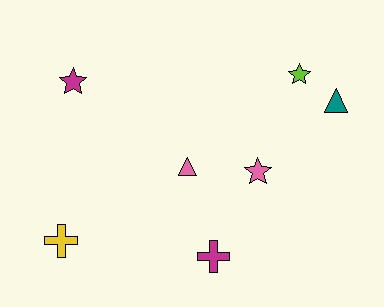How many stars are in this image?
There are 3 stars.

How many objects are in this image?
There are 7 objects.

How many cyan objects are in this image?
There are no cyan objects.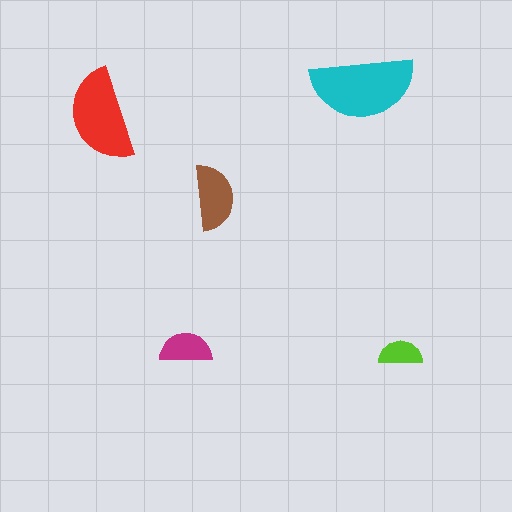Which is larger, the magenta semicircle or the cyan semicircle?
The cyan one.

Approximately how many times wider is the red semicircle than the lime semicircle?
About 2 times wider.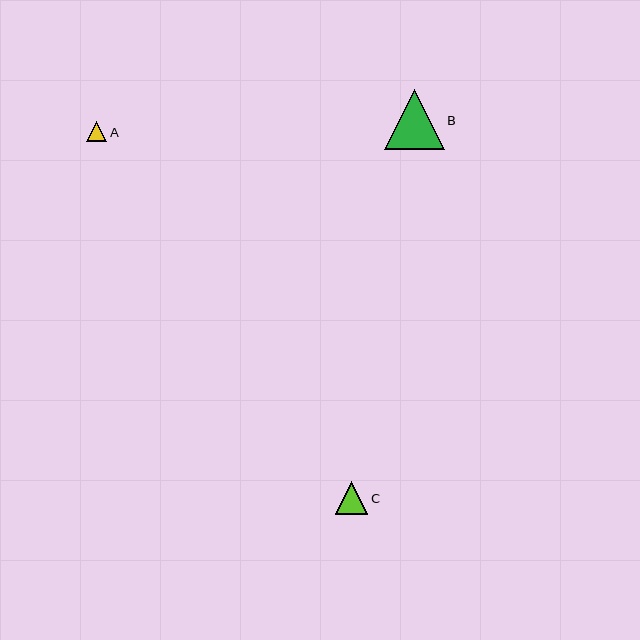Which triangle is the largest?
Triangle B is the largest with a size of approximately 60 pixels.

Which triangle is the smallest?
Triangle A is the smallest with a size of approximately 20 pixels.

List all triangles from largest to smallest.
From largest to smallest: B, C, A.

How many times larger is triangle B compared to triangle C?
Triangle B is approximately 1.8 times the size of triangle C.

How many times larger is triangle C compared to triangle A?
Triangle C is approximately 1.6 times the size of triangle A.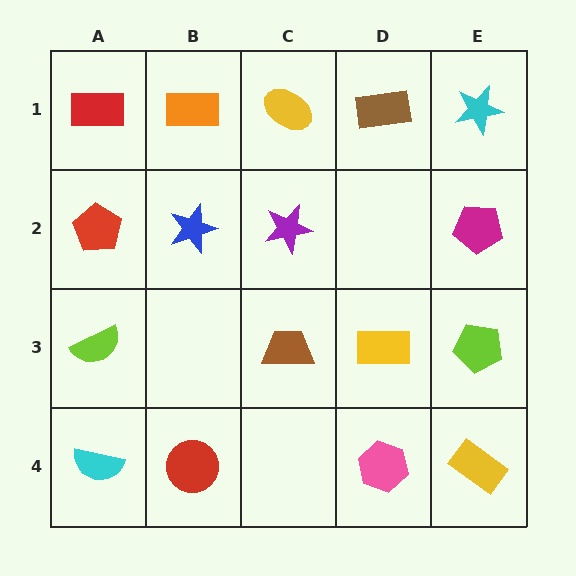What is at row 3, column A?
A lime semicircle.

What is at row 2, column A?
A red pentagon.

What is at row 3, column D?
A yellow rectangle.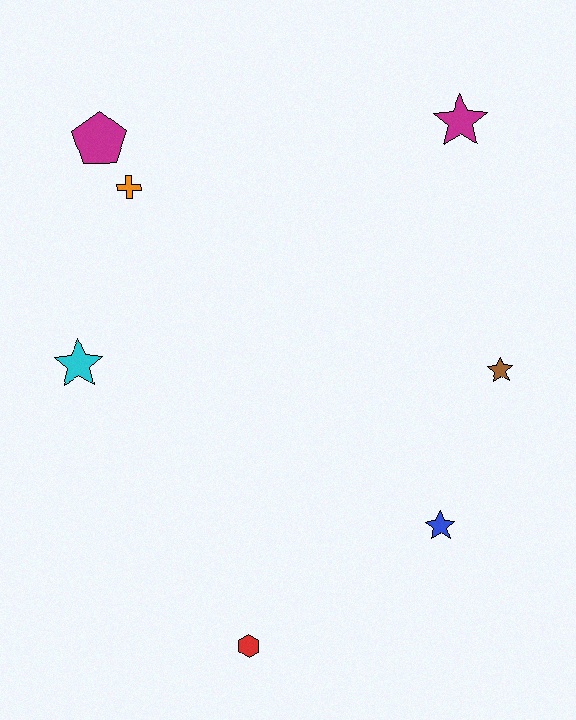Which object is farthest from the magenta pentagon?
The red hexagon is farthest from the magenta pentagon.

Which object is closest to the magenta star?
The brown star is closest to the magenta star.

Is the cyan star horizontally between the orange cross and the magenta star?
No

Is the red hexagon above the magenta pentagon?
No